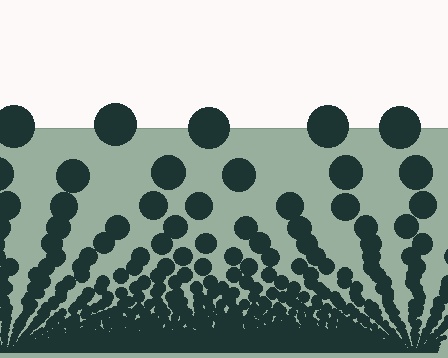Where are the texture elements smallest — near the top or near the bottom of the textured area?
Near the bottom.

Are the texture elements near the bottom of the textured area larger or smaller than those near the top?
Smaller. The gradient is inverted — elements near the bottom are smaller and denser.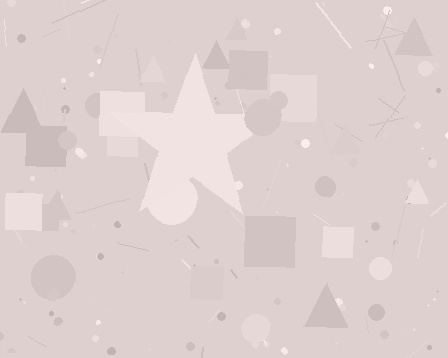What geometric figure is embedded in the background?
A star is embedded in the background.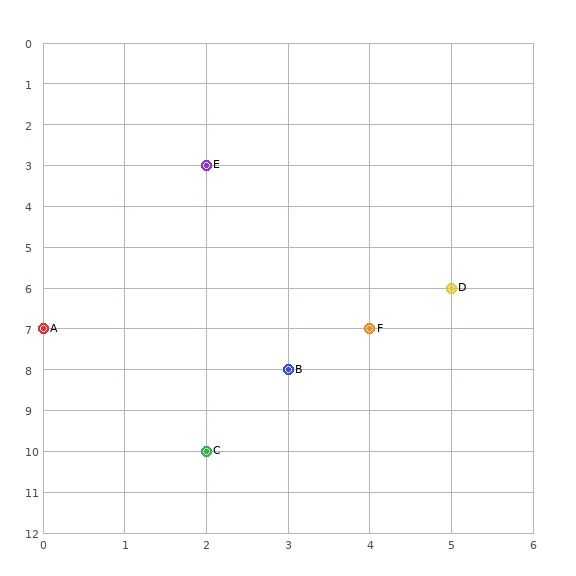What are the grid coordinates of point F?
Point F is at grid coordinates (4, 7).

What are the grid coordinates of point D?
Point D is at grid coordinates (5, 6).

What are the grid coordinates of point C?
Point C is at grid coordinates (2, 10).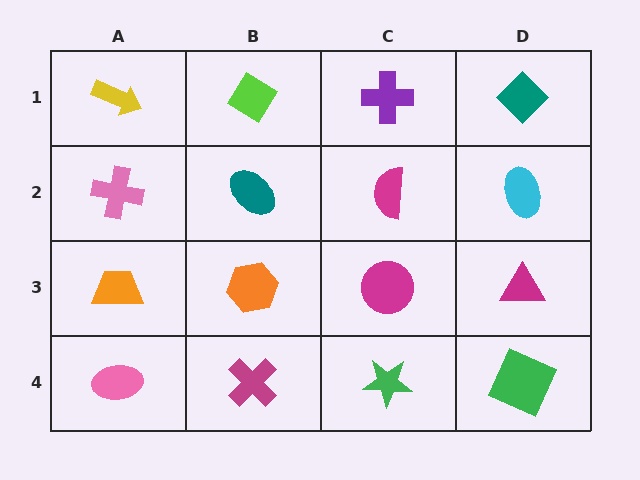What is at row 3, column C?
A magenta circle.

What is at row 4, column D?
A green square.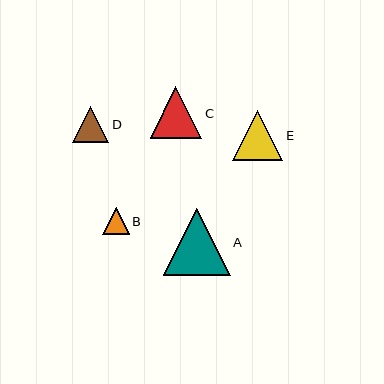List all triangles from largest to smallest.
From largest to smallest: A, C, E, D, B.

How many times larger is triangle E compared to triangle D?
Triangle E is approximately 1.4 times the size of triangle D.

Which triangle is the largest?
Triangle A is the largest with a size of approximately 67 pixels.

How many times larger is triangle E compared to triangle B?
Triangle E is approximately 1.9 times the size of triangle B.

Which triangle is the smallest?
Triangle B is the smallest with a size of approximately 26 pixels.